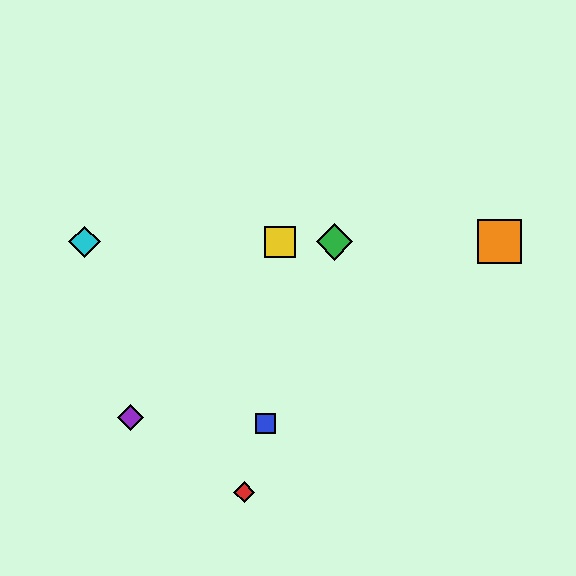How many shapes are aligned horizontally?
4 shapes (the green diamond, the yellow square, the orange square, the cyan diamond) are aligned horizontally.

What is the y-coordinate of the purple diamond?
The purple diamond is at y≈417.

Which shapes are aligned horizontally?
The green diamond, the yellow square, the orange square, the cyan diamond are aligned horizontally.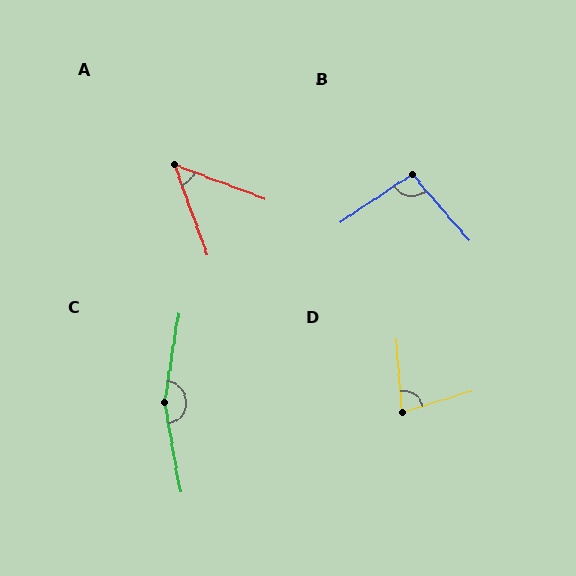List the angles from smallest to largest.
A (49°), D (78°), B (97°), C (161°).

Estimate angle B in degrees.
Approximately 97 degrees.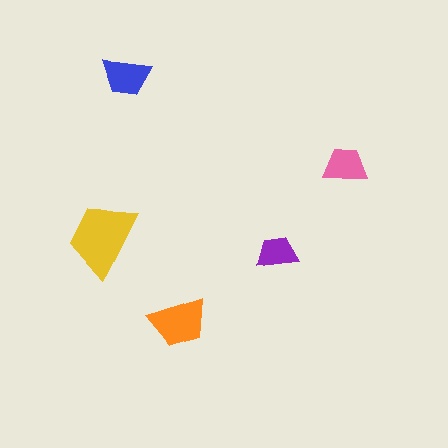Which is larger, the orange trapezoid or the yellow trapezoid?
The yellow one.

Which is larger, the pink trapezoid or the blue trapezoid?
The blue one.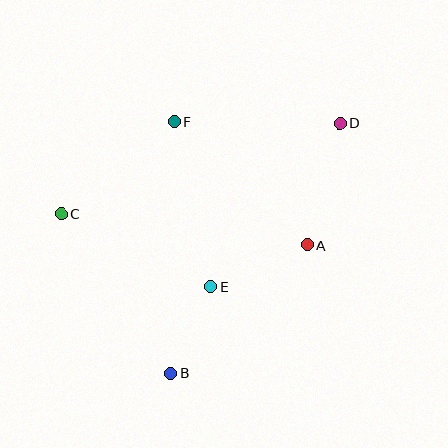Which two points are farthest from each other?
Points B and D are farthest from each other.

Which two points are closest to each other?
Points B and E are closest to each other.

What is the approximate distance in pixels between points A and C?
The distance between A and C is approximately 248 pixels.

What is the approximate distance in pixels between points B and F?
The distance between B and F is approximately 251 pixels.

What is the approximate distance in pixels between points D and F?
The distance between D and F is approximately 166 pixels.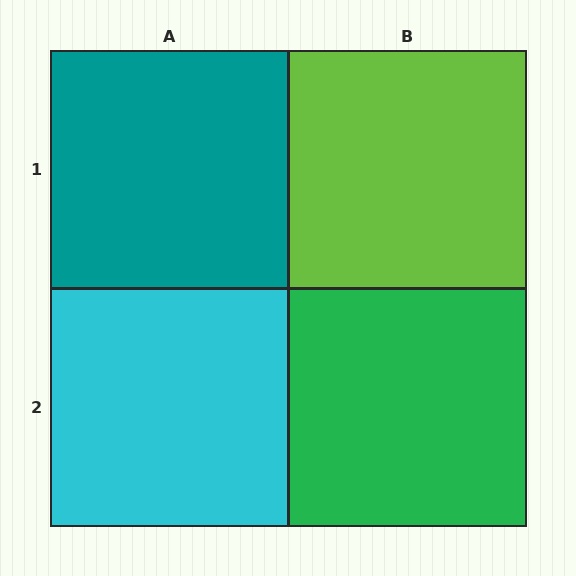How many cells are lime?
1 cell is lime.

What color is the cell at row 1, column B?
Lime.